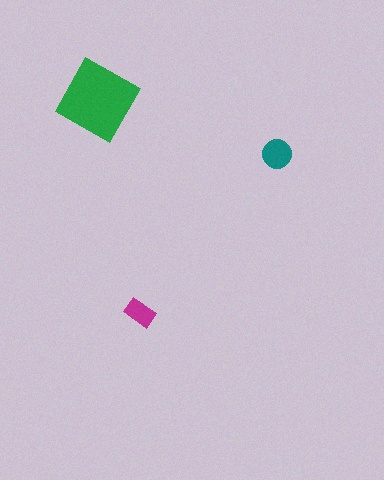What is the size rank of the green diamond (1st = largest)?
1st.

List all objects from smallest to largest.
The magenta rectangle, the teal circle, the green diamond.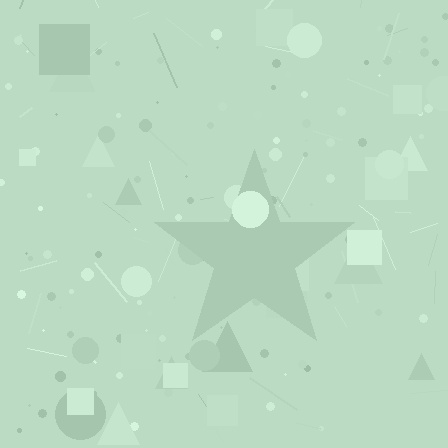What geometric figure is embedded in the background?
A star is embedded in the background.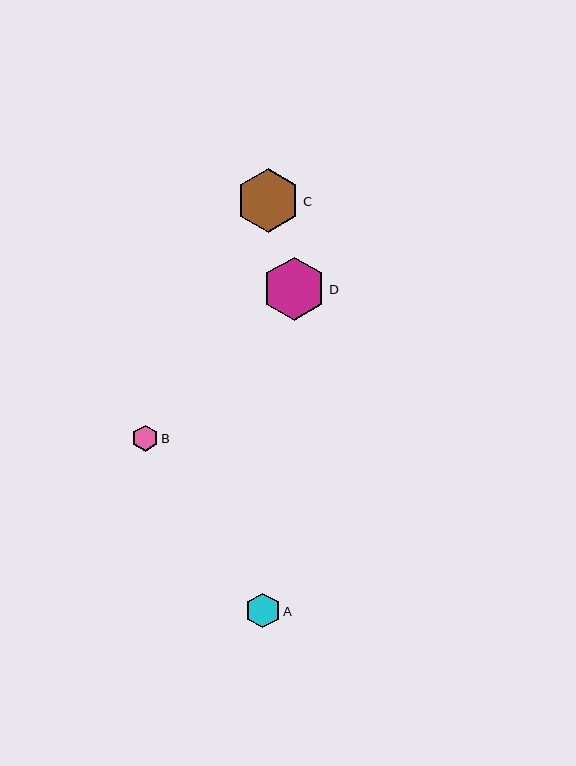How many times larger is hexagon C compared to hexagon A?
Hexagon C is approximately 1.8 times the size of hexagon A.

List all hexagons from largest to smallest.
From largest to smallest: C, D, A, B.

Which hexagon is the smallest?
Hexagon B is the smallest with a size of approximately 26 pixels.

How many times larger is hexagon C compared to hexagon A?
Hexagon C is approximately 1.8 times the size of hexagon A.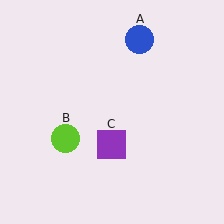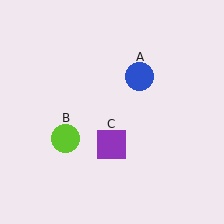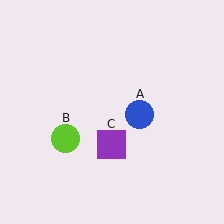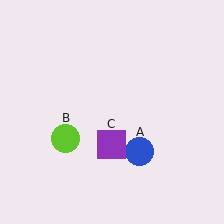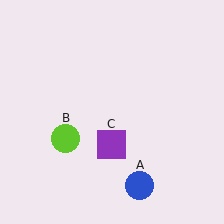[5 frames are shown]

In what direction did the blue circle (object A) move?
The blue circle (object A) moved down.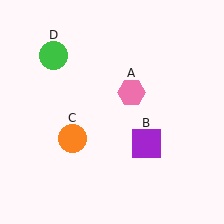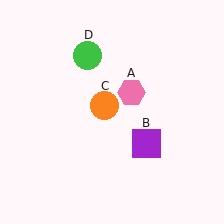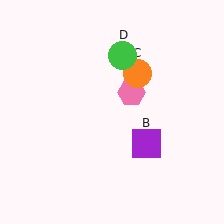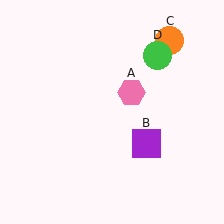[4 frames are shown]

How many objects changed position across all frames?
2 objects changed position: orange circle (object C), green circle (object D).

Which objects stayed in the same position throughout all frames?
Pink hexagon (object A) and purple square (object B) remained stationary.